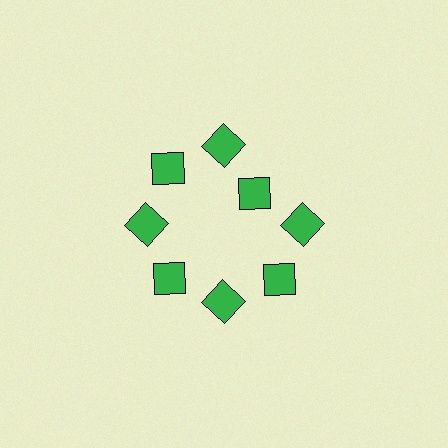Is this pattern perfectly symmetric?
No. The 8 green diamonds are arranged in a ring, but one element near the 2 o'clock position is pulled inward toward the center, breaking the 8-fold rotational symmetry.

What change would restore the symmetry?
The symmetry would be restored by moving it outward, back onto the ring so that all 8 diamonds sit at equal angles and equal distance from the center.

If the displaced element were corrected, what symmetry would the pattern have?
It would have 8-fold rotational symmetry — the pattern would map onto itself every 45 degrees.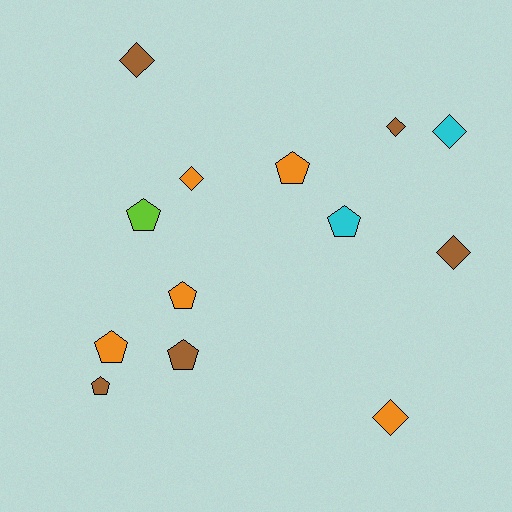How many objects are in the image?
There are 13 objects.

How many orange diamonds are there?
There are 2 orange diamonds.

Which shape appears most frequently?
Pentagon, with 7 objects.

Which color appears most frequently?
Brown, with 5 objects.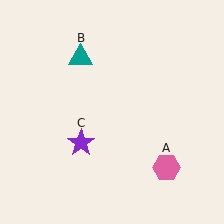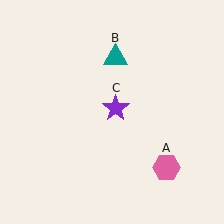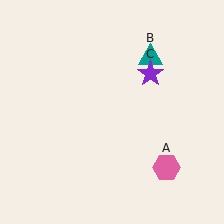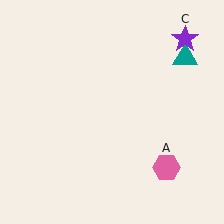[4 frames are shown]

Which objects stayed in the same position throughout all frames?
Pink hexagon (object A) remained stationary.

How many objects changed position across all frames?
2 objects changed position: teal triangle (object B), purple star (object C).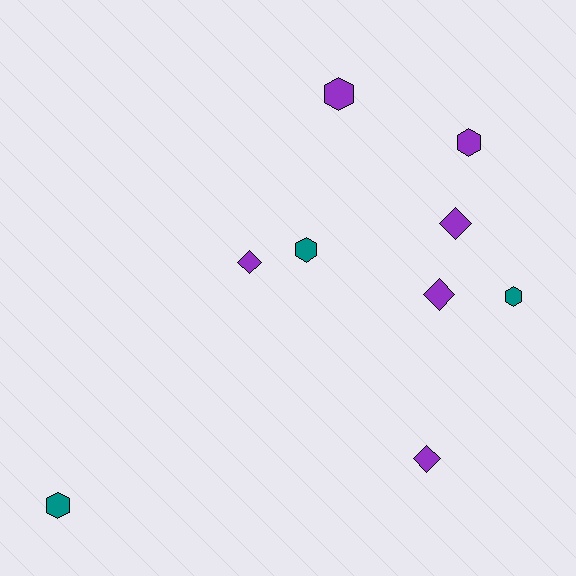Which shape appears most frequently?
Hexagon, with 5 objects.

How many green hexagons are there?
There are no green hexagons.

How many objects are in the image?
There are 9 objects.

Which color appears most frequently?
Purple, with 6 objects.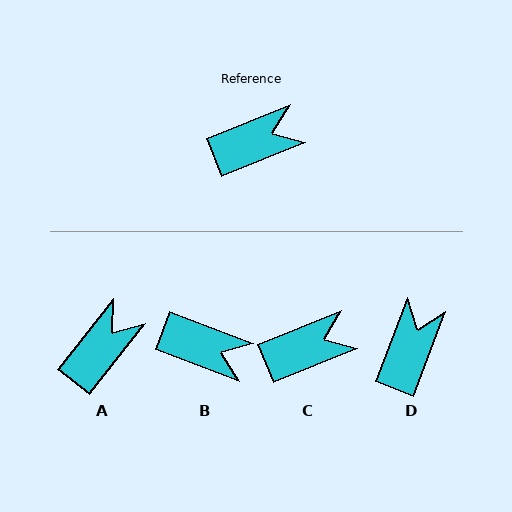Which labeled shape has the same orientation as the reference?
C.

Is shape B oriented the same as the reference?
No, it is off by about 43 degrees.